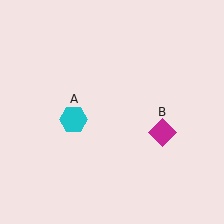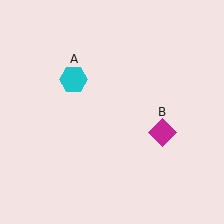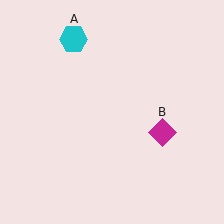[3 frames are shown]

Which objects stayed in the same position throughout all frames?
Magenta diamond (object B) remained stationary.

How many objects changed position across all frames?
1 object changed position: cyan hexagon (object A).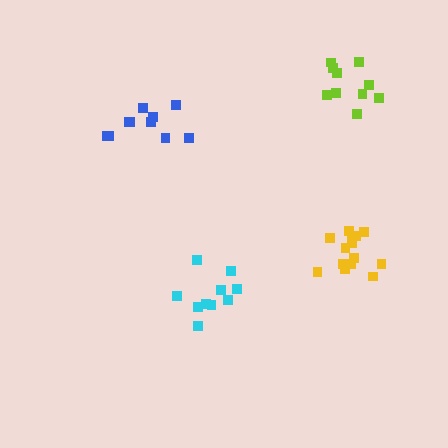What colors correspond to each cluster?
The clusters are colored: cyan, yellow, blue, lime.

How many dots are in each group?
Group 1: 10 dots, Group 2: 14 dots, Group 3: 10 dots, Group 4: 10 dots (44 total).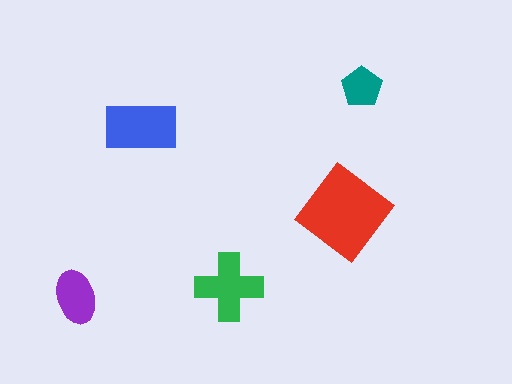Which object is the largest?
The red diamond.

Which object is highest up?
The teal pentagon is topmost.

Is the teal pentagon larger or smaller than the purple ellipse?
Smaller.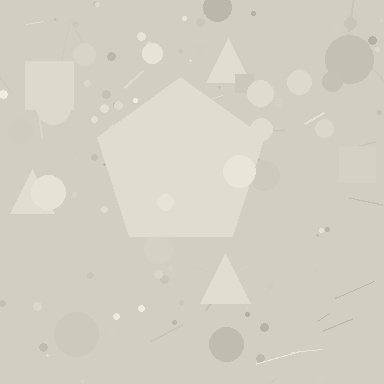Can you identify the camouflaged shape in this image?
The camouflaged shape is a pentagon.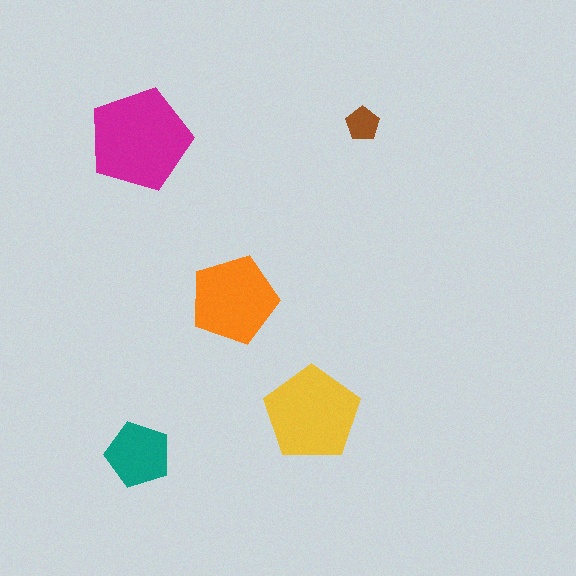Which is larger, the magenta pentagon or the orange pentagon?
The magenta one.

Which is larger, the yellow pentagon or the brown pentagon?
The yellow one.